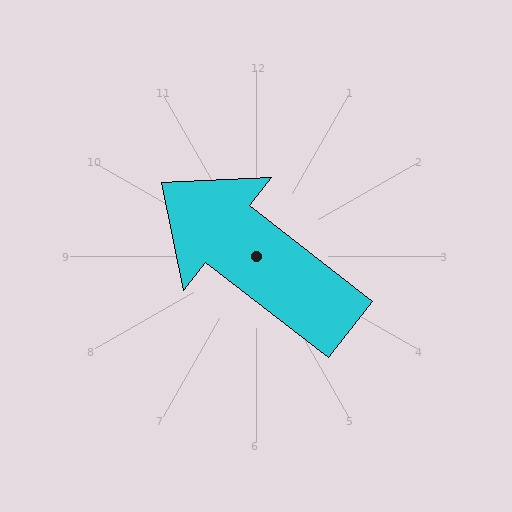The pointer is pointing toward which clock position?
Roughly 10 o'clock.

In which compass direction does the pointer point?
Northwest.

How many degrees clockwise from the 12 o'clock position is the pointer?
Approximately 308 degrees.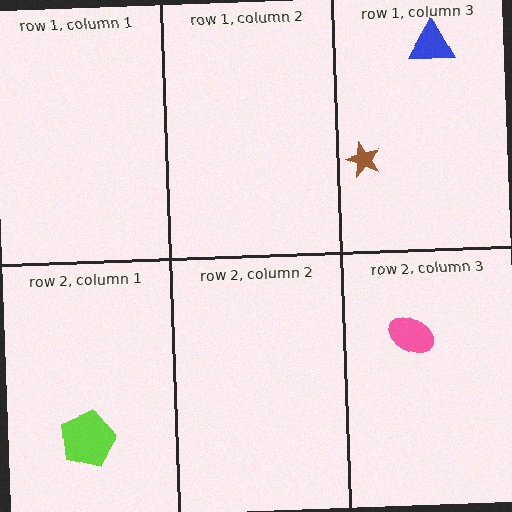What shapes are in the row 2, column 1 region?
The lime pentagon.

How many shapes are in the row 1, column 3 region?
2.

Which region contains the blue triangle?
The row 1, column 3 region.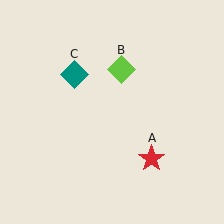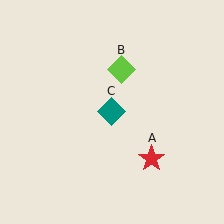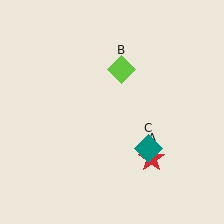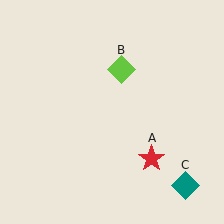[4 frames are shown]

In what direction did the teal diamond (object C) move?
The teal diamond (object C) moved down and to the right.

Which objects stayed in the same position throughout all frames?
Red star (object A) and lime diamond (object B) remained stationary.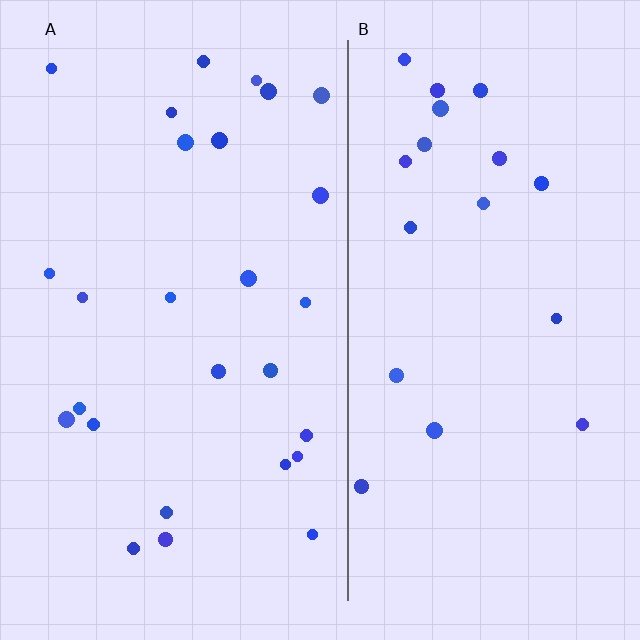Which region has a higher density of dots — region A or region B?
A (the left).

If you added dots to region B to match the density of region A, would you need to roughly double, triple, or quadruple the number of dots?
Approximately double.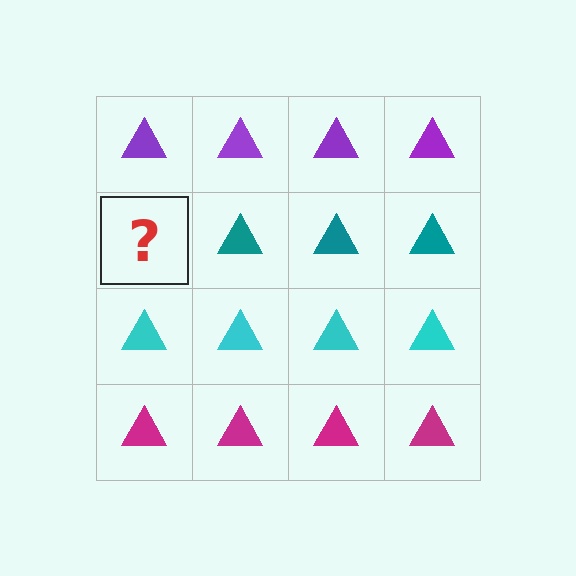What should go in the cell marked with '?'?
The missing cell should contain a teal triangle.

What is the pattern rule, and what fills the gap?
The rule is that each row has a consistent color. The gap should be filled with a teal triangle.